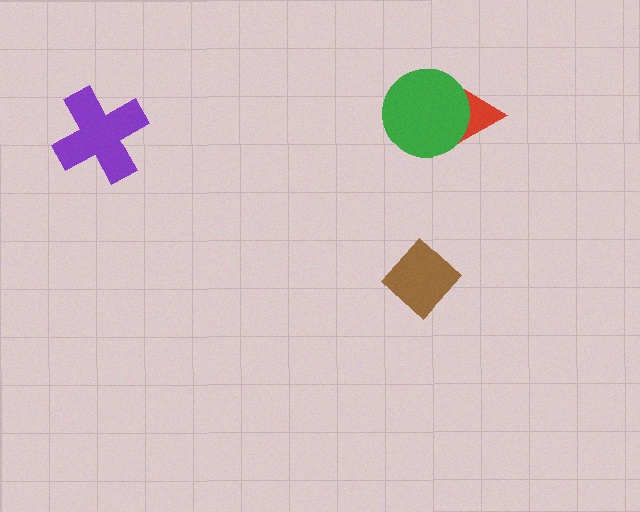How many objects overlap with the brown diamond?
0 objects overlap with the brown diamond.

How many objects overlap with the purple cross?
0 objects overlap with the purple cross.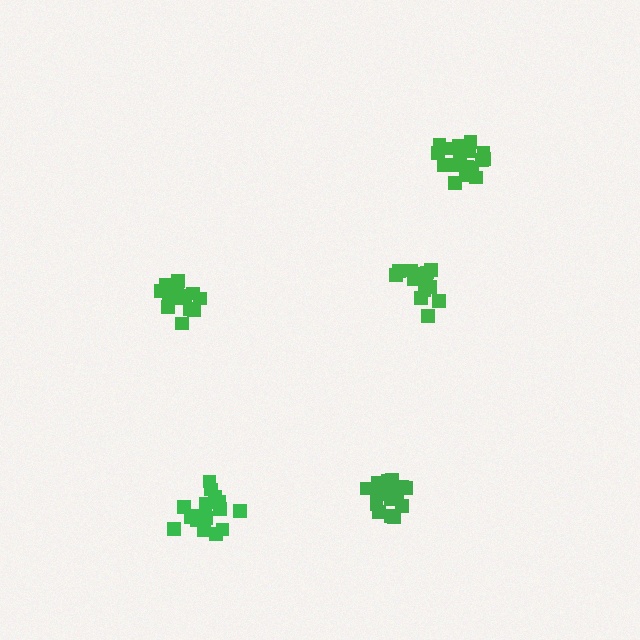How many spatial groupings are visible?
There are 5 spatial groupings.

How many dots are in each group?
Group 1: 20 dots, Group 2: 19 dots, Group 3: 17 dots, Group 4: 14 dots, Group 5: 14 dots (84 total).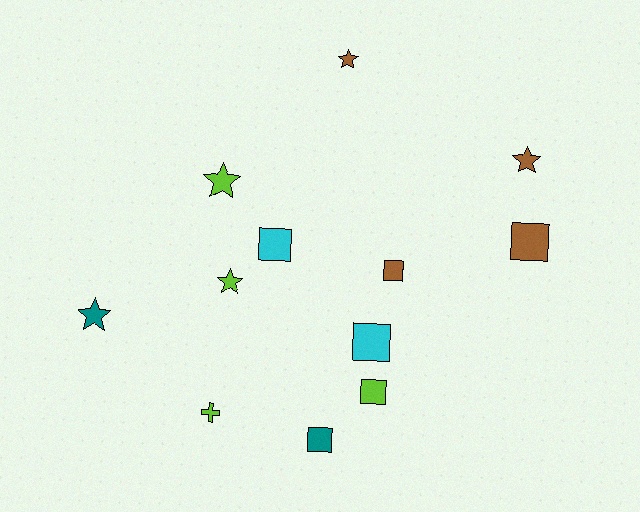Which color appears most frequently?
Brown, with 4 objects.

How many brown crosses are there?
There are no brown crosses.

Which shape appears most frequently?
Square, with 6 objects.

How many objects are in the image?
There are 12 objects.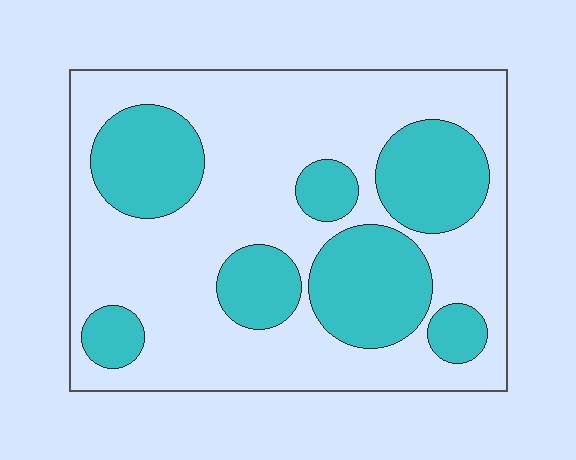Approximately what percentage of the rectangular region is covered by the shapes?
Approximately 35%.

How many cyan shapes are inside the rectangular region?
7.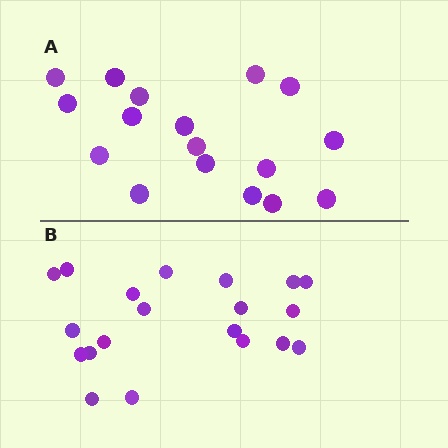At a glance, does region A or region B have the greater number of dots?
Region B (the bottom region) has more dots.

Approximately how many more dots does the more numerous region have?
Region B has just a few more — roughly 2 or 3 more dots than region A.